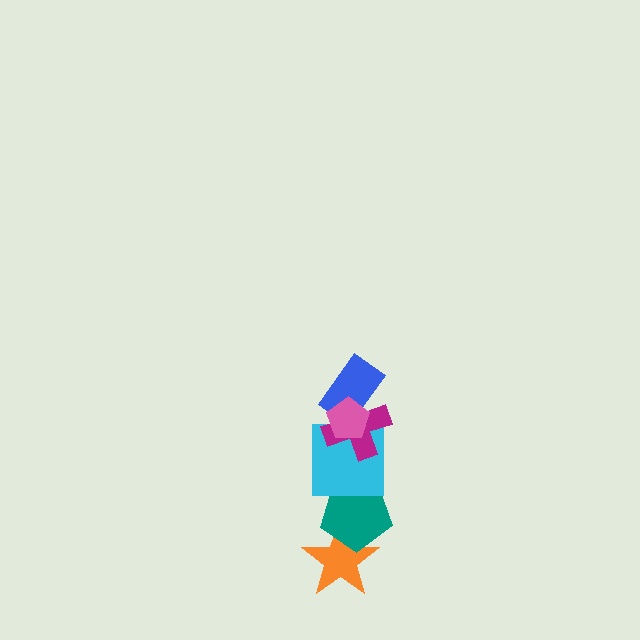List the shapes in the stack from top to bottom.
From top to bottom: the pink pentagon, the blue rectangle, the magenta cross, the cyan square, the teal pentagon, the orange star.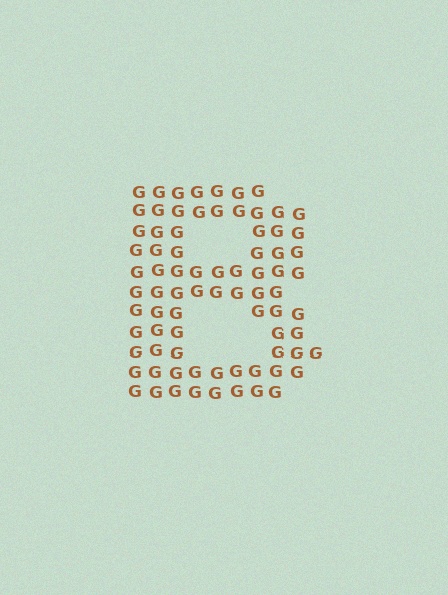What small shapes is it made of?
It is made of small letter G's.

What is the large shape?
The large shape is the letter B.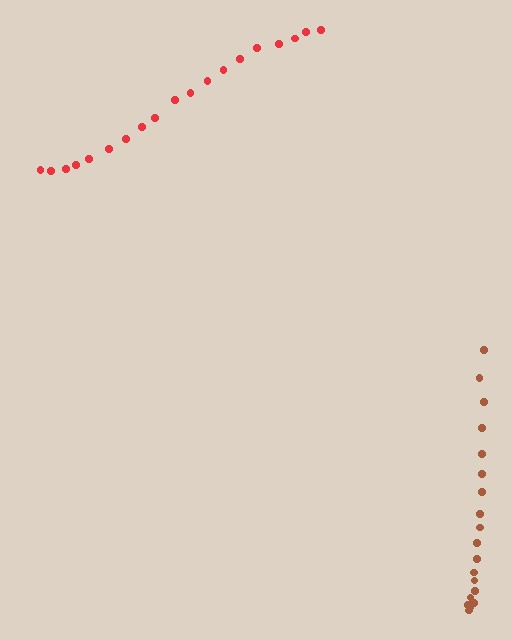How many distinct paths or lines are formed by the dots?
There are 2 distinct paths.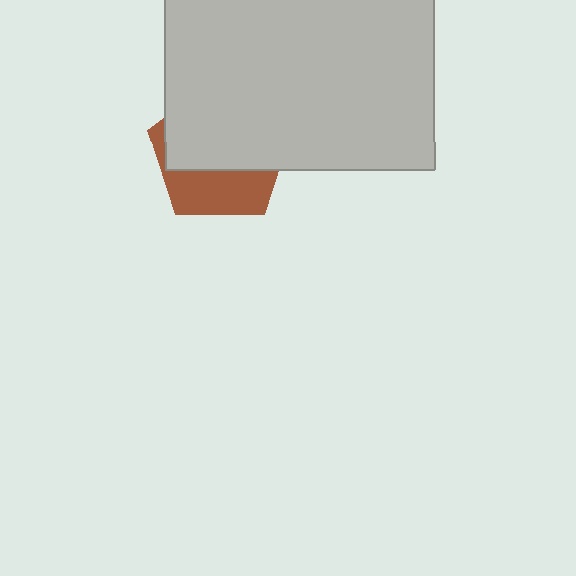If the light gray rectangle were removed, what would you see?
You would see the complete brown pentagon.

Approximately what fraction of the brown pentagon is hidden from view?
Roughly 63% of the brown pentagon is hidden behind the light gray rectangle.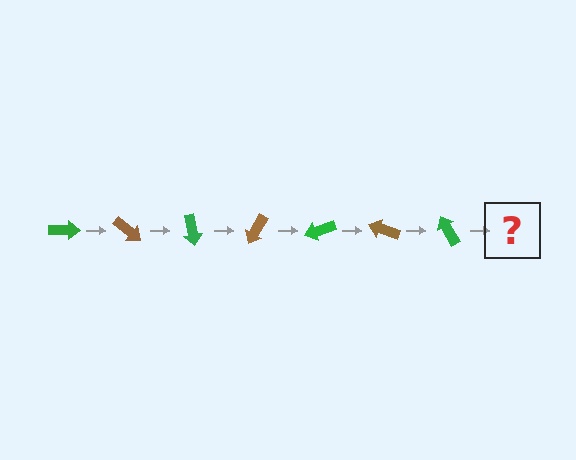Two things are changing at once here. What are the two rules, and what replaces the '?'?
The two rules are that it rotates 40 degrees each step and the color cycles through green and brown. The '?' should be a brown arrow, rotated 280 degrees from the start.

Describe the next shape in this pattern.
It should be a brown arrow, rotated 280 degrees from the start.